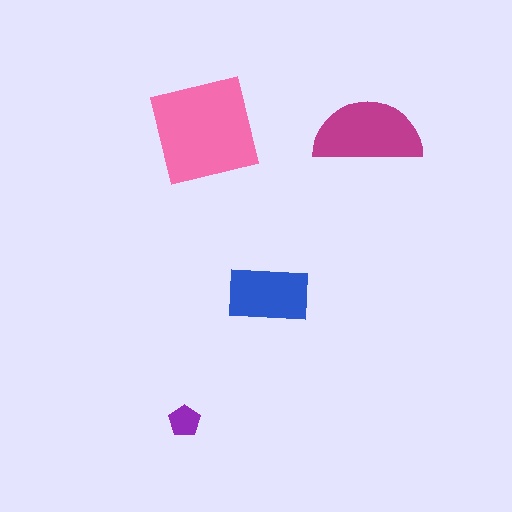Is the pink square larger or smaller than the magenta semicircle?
Larger.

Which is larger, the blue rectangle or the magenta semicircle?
The magenta semicircle.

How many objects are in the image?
There are 4 objects in the image.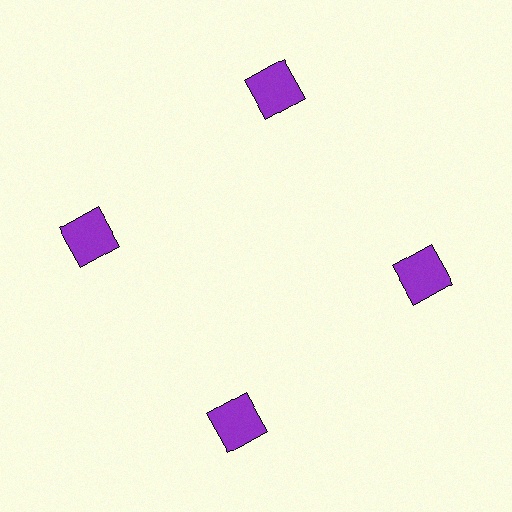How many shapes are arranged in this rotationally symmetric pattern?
There are 4 shapes, arranged in 4 groups of 1.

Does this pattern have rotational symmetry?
Yes, this pattern has 4-fold rotational symmetry. It looks the same after rotating 90 degrees around the center.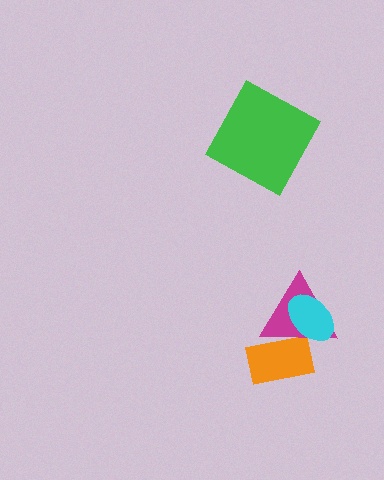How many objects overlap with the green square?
0 objects overlap with the green square.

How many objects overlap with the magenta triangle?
2 objects overlap with the magenta triangle.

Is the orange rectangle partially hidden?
Yes, it is partially covered by another shape.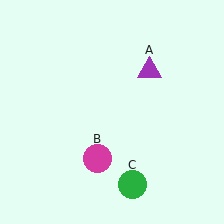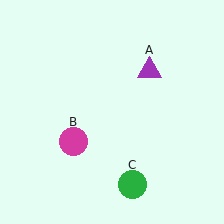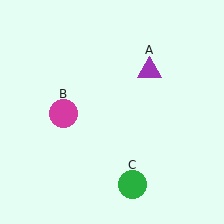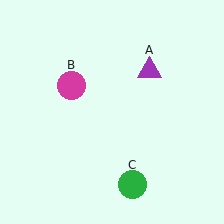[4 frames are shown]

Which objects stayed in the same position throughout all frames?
Purple triangle (object A) and green circle (object C) remained stationary.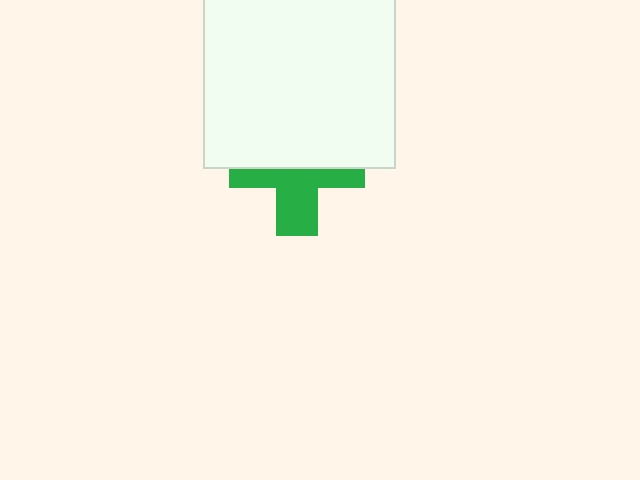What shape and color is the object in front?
The object in front is a white square.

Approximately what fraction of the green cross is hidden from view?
Roughly 53% of the green cross is hidden behind the white square.